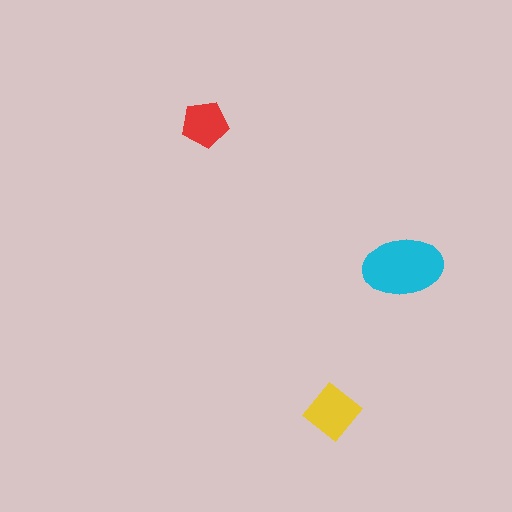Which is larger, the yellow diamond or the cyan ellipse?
The cyan ellipse.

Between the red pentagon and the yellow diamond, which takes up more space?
The yellow diamond.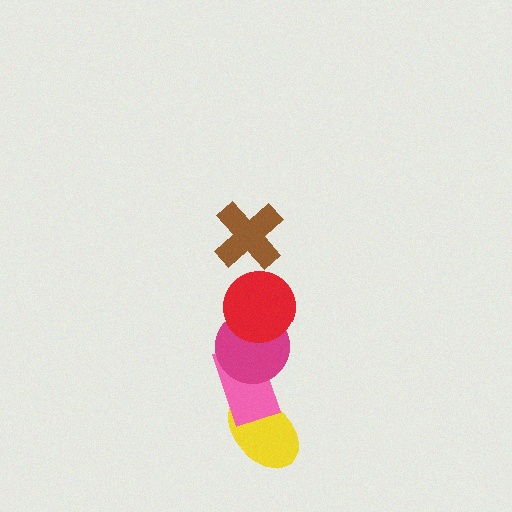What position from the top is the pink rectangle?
The pink rectangle is 4th from the top.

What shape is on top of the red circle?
The brown cross is on top of the red circle.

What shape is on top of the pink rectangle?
The magenta circle is on top of the pink rectangle.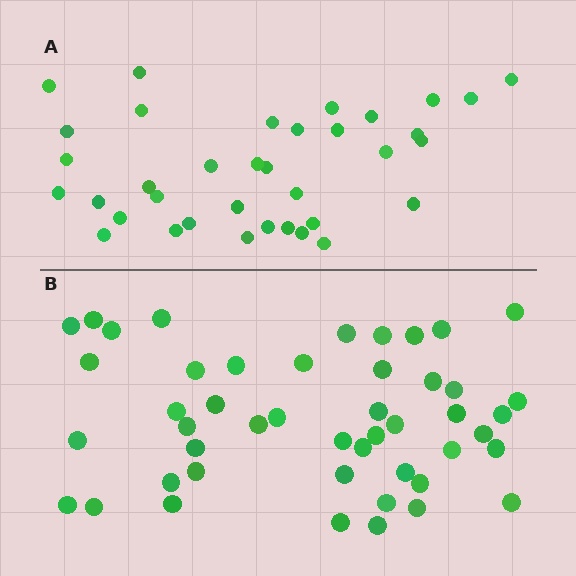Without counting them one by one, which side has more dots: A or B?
Region B (the bottom region) has more dots.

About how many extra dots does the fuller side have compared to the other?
Region B has roughly 12 or so more dots than region A.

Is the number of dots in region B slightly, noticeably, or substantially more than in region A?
Region B has noticeably more, but not dramatically so. The ratio is roughly 1.3 to 1.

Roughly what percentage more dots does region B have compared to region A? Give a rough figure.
About 30% more.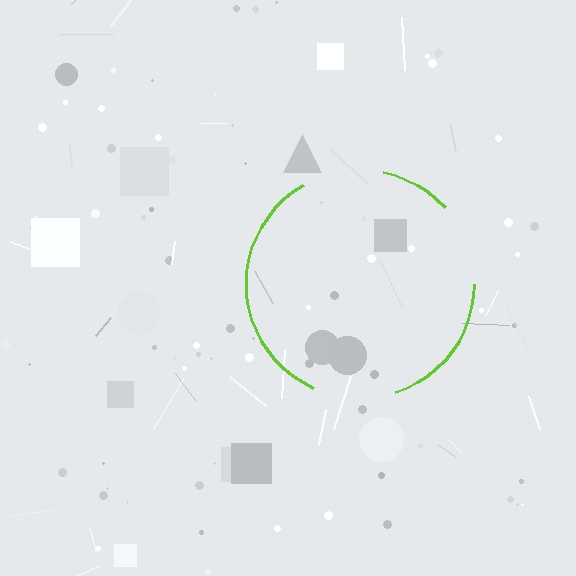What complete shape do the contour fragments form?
The contour fragments form a circle.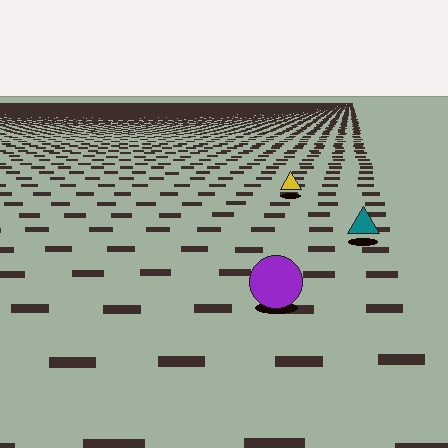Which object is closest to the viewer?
The purple circle is closest. The texture marks near it are larger and more spread out.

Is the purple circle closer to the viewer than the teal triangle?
Yes. The purple circle is closer — you can tell from the texture gradient: the ground texture is coarser near it.